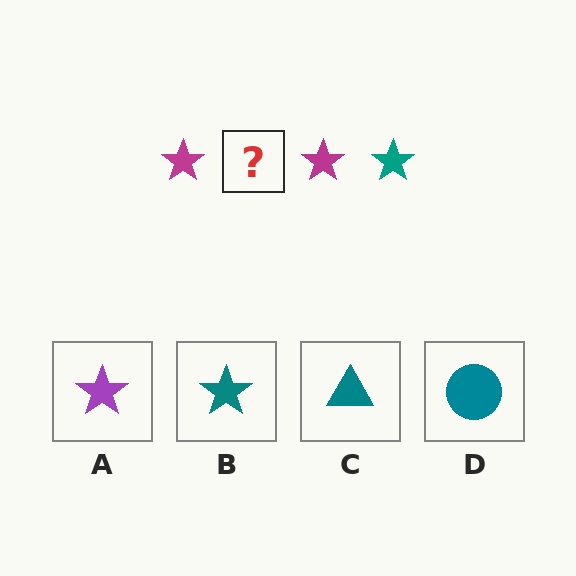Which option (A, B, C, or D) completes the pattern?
B.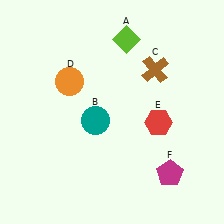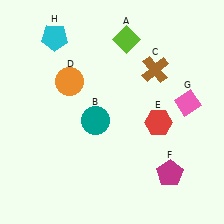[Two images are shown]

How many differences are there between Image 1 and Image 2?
There are 2 differences between the two images.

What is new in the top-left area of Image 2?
A cyan pentagon (H) was added in the top-left area of Image 2.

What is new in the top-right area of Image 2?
A pink diamond (G) was added in the top-right area of Image 2.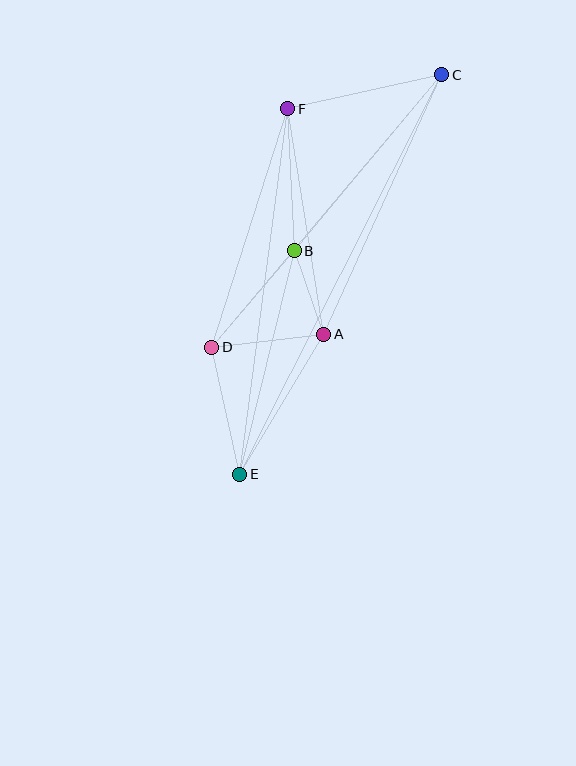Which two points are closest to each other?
Points A and B are closest to each other.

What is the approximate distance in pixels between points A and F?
The distance between A and F is approximately 228 pixels.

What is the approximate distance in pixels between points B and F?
The distance between B and F is approximately 142 pixels.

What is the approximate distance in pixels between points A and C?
The distance between A and C is approximately 285 pixels.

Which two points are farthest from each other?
Points C and E are farthest from each other.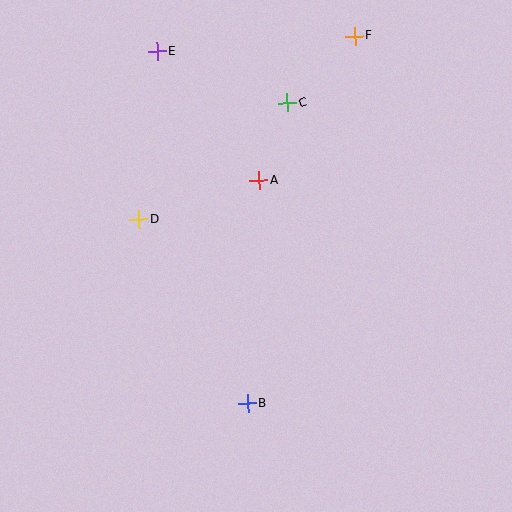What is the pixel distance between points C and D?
The distance between C and D is 189 pixels.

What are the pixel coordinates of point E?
Point E is at (157, 51).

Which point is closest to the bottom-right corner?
Point B is closest to the bottom-right corner.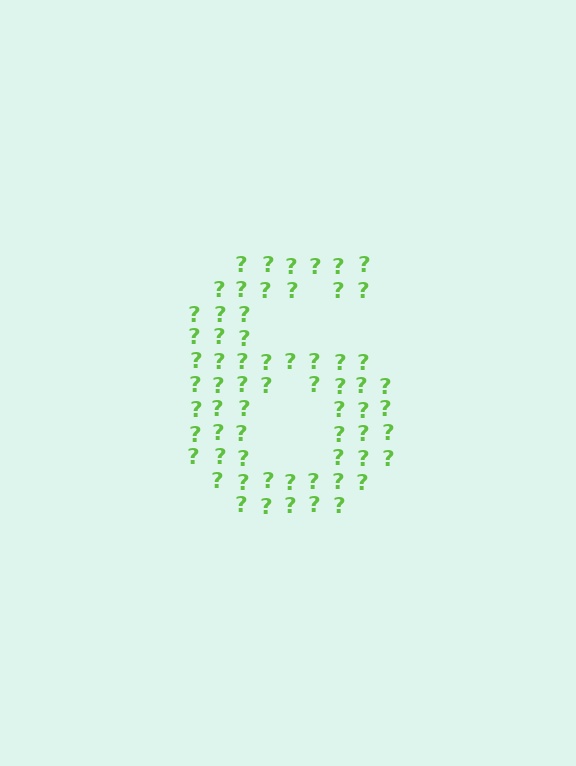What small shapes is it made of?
It is made of small question marks.